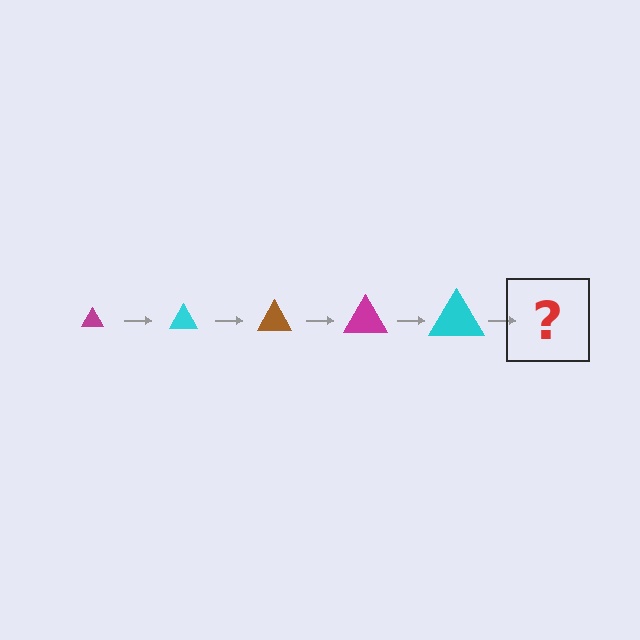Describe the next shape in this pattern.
It should be a brown triangle, larger than the previous one.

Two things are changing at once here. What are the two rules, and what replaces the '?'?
The two rules are that the triangle grows larger each step and the color cycles through magenta, cyan, and brown. The '?' should be a brown triangle, larger than the previous one.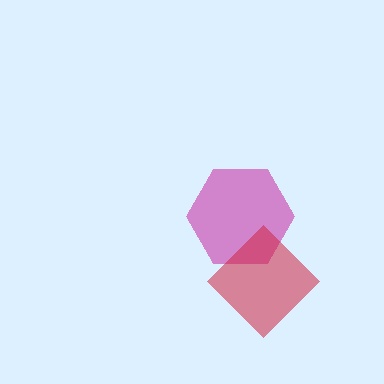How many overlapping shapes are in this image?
There are 2 overlapping shapes in the image.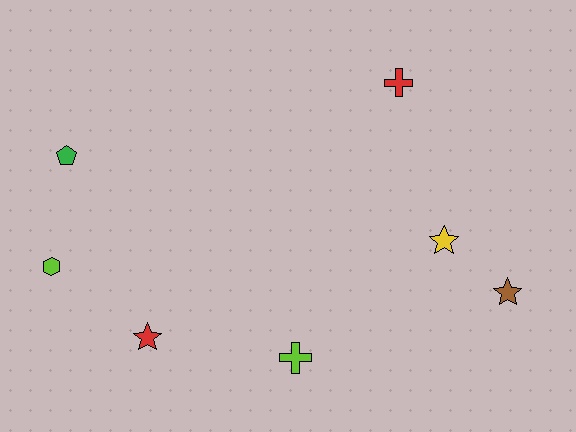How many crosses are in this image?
There are 2 crosses.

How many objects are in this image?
There are 7 objects.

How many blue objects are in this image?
There are no blue objects.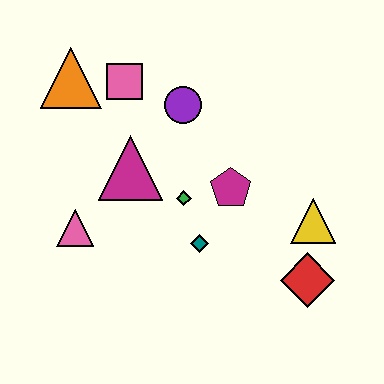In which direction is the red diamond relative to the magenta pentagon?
The red diamond is below the magenta pentagon.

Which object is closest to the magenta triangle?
The green diamond is closest to the magenta triangle.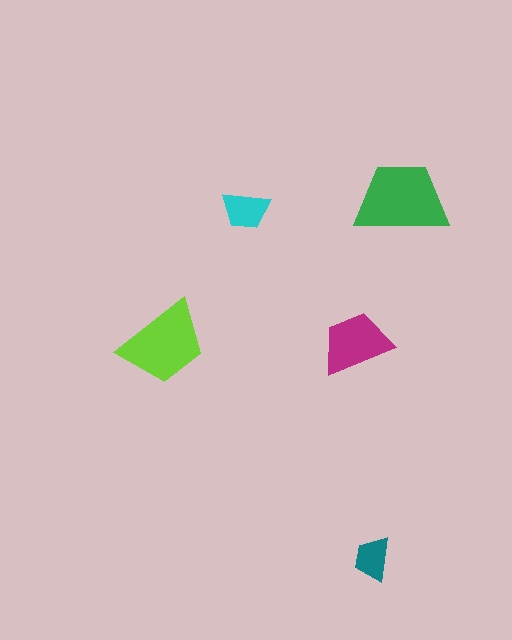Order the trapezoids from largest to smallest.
the green one, the lime one, the magenta one, the cyan one, the teal one.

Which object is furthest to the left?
The lime trapezoid is leftmost.